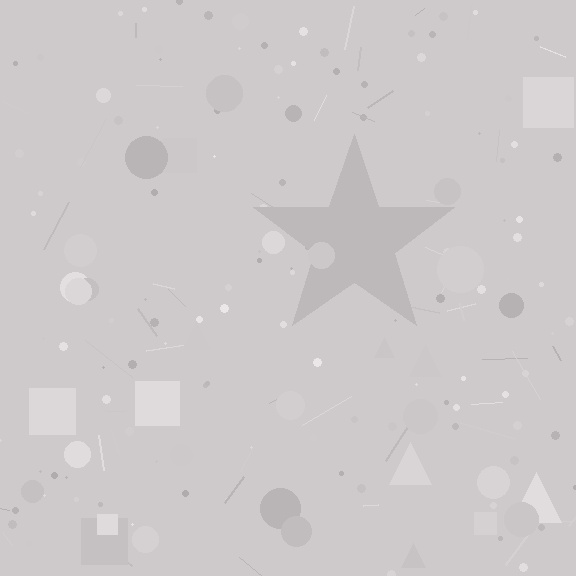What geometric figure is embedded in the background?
A star is embedded in the background.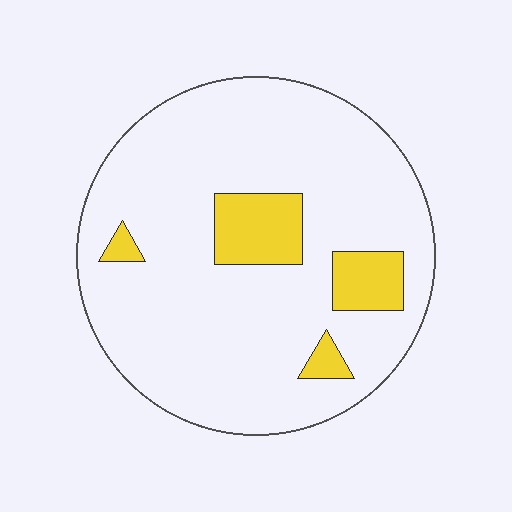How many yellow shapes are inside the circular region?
4.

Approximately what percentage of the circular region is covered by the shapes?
Approximately 15%.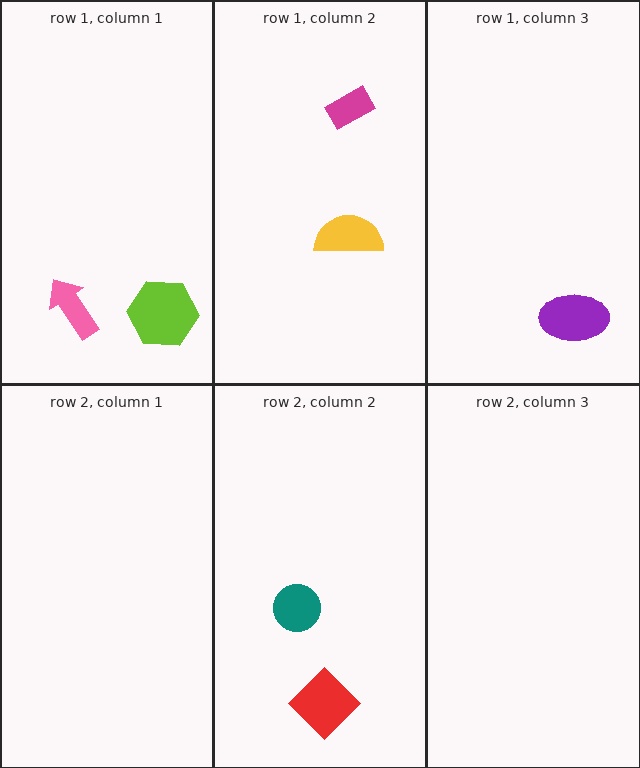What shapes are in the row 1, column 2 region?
The yellow semicircle, the magenta rectangle.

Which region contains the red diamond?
The row 2, column 2 region.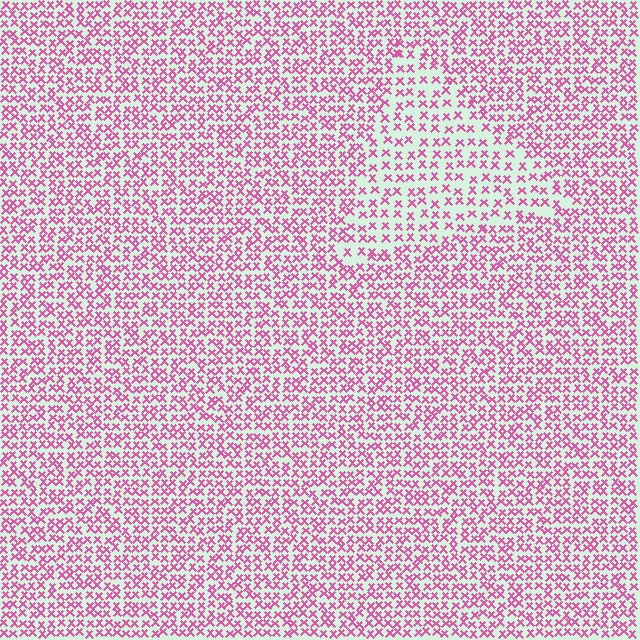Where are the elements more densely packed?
The elements are more densely packed outside the triangle boundary.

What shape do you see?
I see a triangle.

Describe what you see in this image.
The image contains small pink elements arranged at two different densities. A triangle-shaped region is visible where the elements are less densely packed than the surrounding area.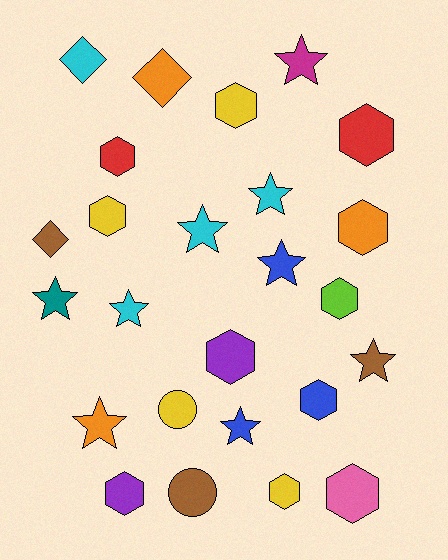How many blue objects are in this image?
There are 3 blue objects.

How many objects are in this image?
There are 25 objects.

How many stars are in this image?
There are 9 stars.